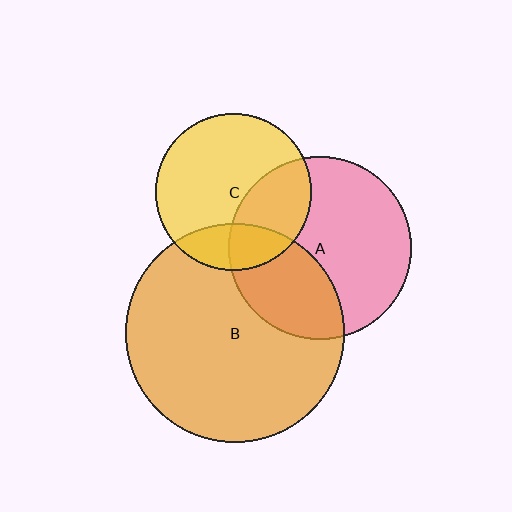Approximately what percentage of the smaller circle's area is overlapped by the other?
Approximately 35%.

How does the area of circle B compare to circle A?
Approximately 1.4 times.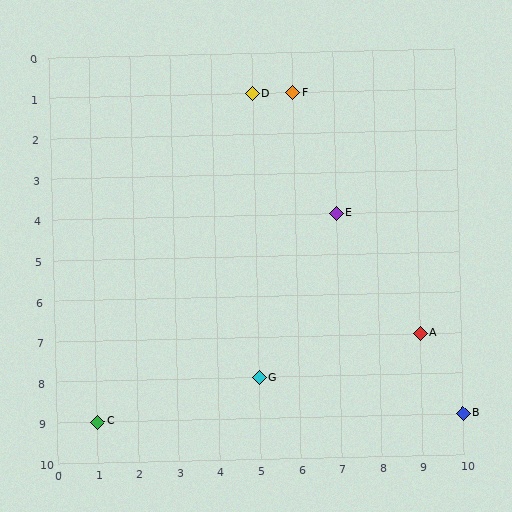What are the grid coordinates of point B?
Point B is at grid coordinates (10, 9).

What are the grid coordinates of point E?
Point E is at grid coordinates (7, 4).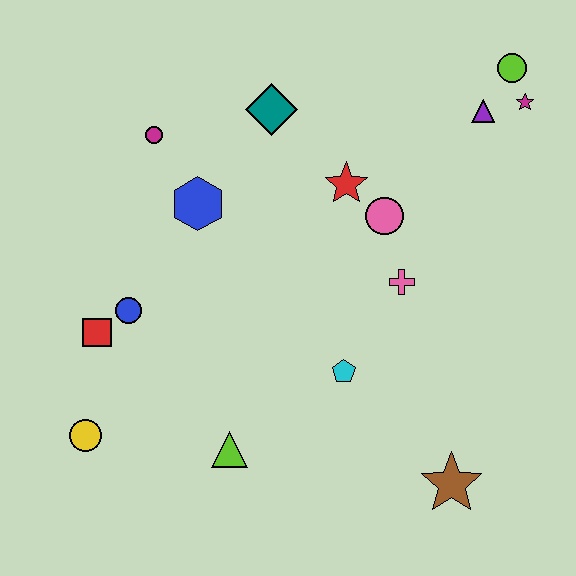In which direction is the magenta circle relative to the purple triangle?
The magenta circle is to the left of the purple triangle.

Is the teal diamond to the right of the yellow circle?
Yes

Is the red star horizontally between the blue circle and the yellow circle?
No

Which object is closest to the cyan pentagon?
The pink cross is closest to the cyan pentagon.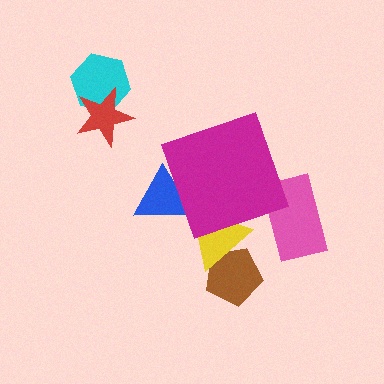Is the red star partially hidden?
No, no other shape covers it.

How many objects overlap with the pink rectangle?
0 objects overlap with the pink rectangle.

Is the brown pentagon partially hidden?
Yes, it is partially covered by another shape.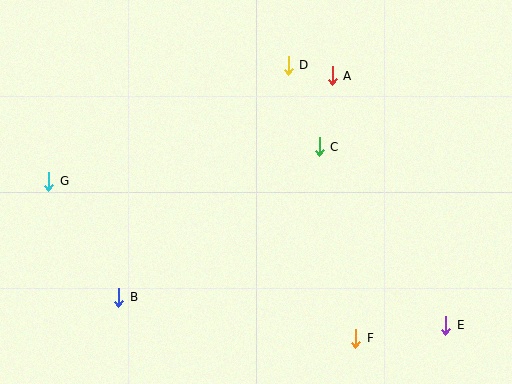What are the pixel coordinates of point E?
Point E is at (446, 325).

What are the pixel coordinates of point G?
Point G is at (49, 181).